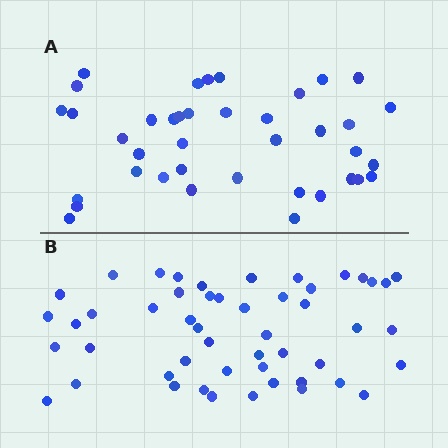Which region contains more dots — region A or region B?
Region B (the bottom region) has more dots.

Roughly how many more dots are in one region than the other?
Region B has roughly 12 or so more dots than region A.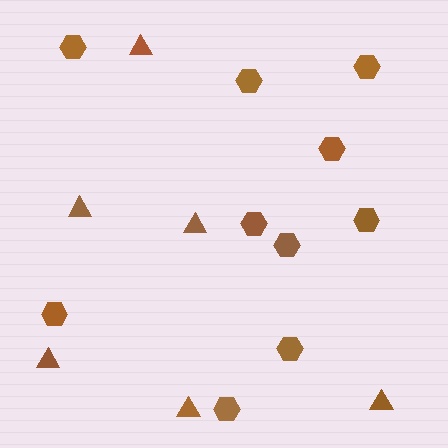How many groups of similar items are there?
There are 2 groups: one group of triangles (6) and one group of hexagons (10).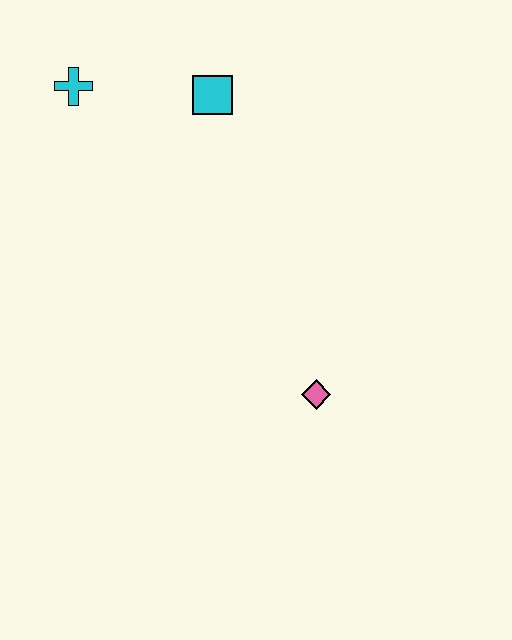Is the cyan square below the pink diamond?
No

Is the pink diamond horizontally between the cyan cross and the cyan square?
No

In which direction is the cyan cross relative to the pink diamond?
The cyan cross is above the pink diamond.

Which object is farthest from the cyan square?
The pink diamond is farthest from the cyan square.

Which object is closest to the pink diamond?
The cyan square is closest to the pink diamond.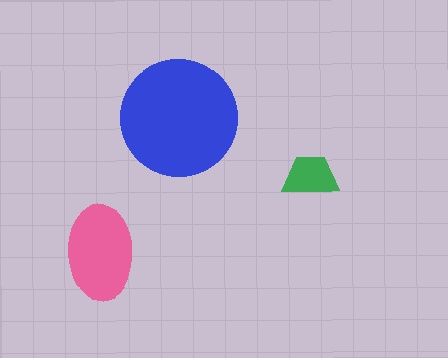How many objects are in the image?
There are 3 objects in the image.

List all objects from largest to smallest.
The blue circle, the pink ellipse, the green trapezoid.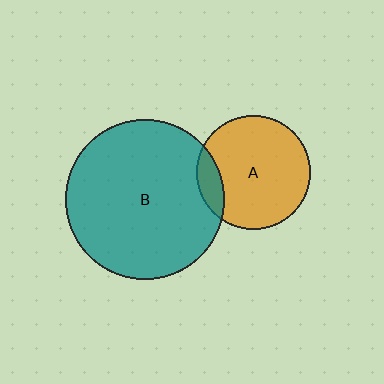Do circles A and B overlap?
Yes.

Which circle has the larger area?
Circle B (teal).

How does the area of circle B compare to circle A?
Approximately 2.0 times.